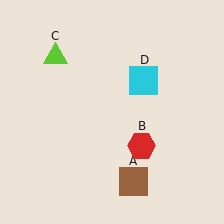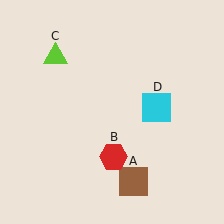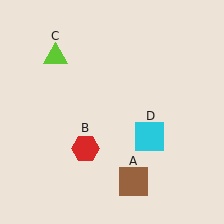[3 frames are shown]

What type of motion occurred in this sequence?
The red hexagon (object B), cyan square (object D) rotated clockwise around the center of the scene.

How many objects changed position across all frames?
2 objects changed position: red hexagon (object B), cyan square (object D).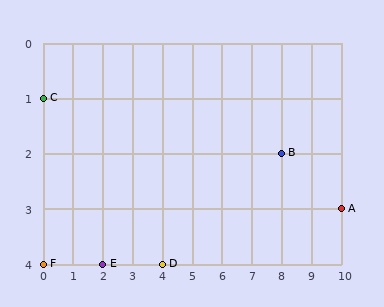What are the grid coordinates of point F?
Point F is at grid coordinates (0, 4).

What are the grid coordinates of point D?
Point D is at grid coordinates (4, 4).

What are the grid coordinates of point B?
Point B is at grid coordinates (8, 2).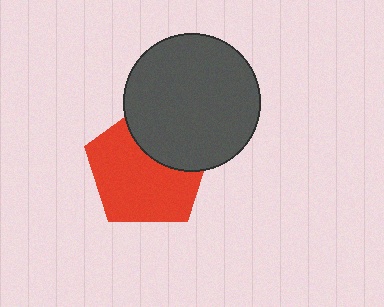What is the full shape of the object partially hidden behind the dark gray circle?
The partially hidden object is a red pentagon.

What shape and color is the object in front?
The object in front is a dark gray circle.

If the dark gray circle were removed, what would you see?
You would see the complete red pentagon.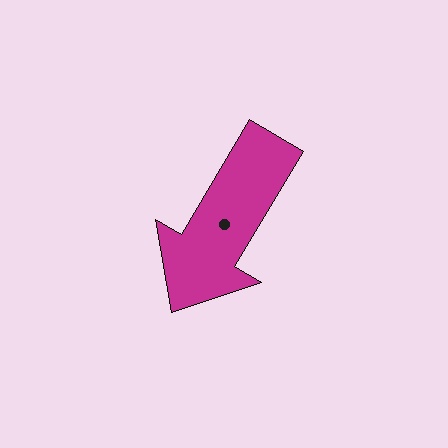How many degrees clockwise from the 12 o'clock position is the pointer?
Approximately 211 degrees.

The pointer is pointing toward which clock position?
Roughly 7 o'clock.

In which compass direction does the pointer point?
Southwest.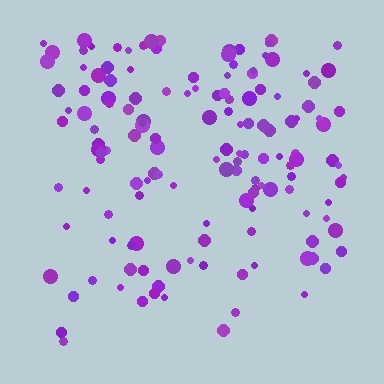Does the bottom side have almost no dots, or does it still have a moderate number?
Still a moderate number, just noticeably fewer than the top.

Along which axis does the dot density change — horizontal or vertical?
Vertical.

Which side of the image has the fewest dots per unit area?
The bottom.